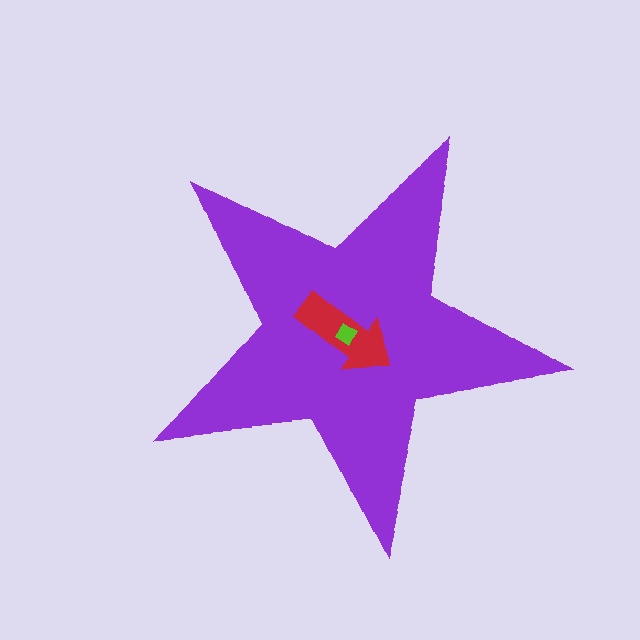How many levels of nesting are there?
3.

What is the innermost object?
The lime diamond.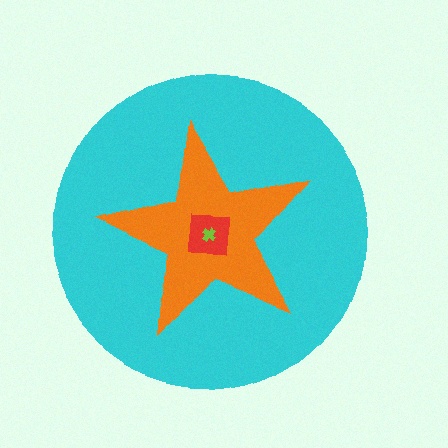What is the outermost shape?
The cyan circle.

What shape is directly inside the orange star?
The red square.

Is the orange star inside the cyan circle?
Yes.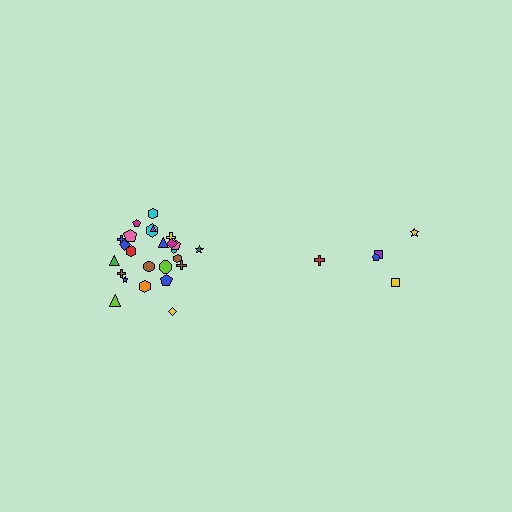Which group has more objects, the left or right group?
The left group.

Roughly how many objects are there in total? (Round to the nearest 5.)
Roughly 30 objects in total.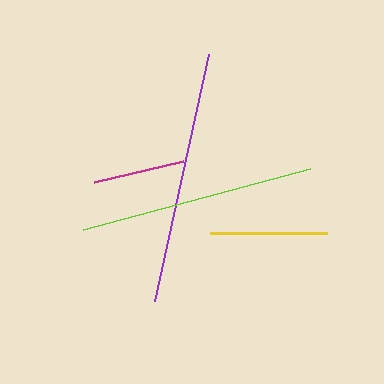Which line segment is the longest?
The purple line is the longest at approximately 253 pixels.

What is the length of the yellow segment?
The yellow segment is approximately 117 pixels long.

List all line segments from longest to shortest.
From longest to shortest: purple, lime, yellow, magenta.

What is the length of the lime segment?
The lime segment is approximately 235 pixels long.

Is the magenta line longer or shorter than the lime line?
The lime line is longer than the magenta line.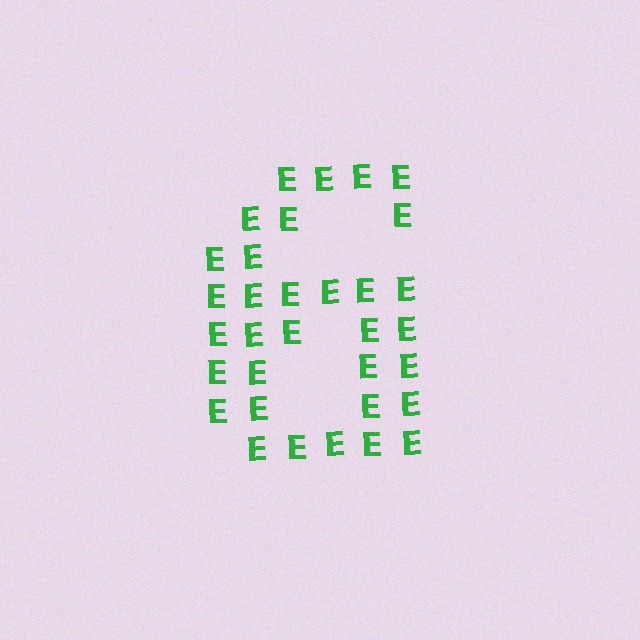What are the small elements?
The small elements are letter E's.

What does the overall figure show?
The overall figure shows the digit 6.